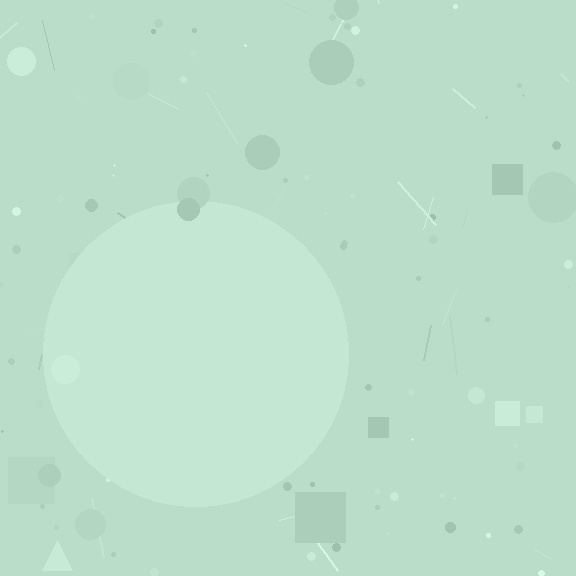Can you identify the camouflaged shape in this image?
The camouflaged shape is a circle.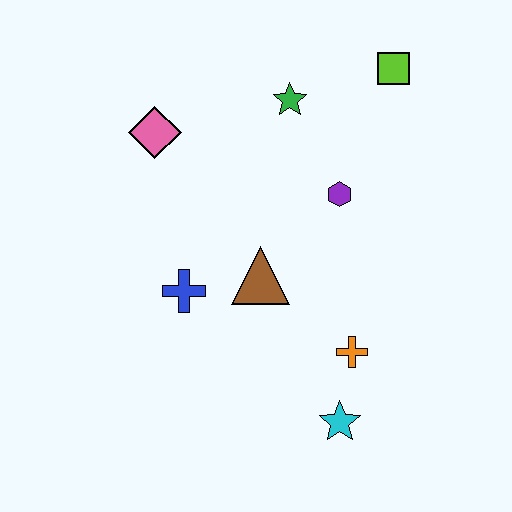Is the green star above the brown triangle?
Yes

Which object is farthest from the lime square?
The cyan star is farthest from the lime square.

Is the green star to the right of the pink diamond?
Yes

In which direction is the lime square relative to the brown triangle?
The lime square is above the brown triangle.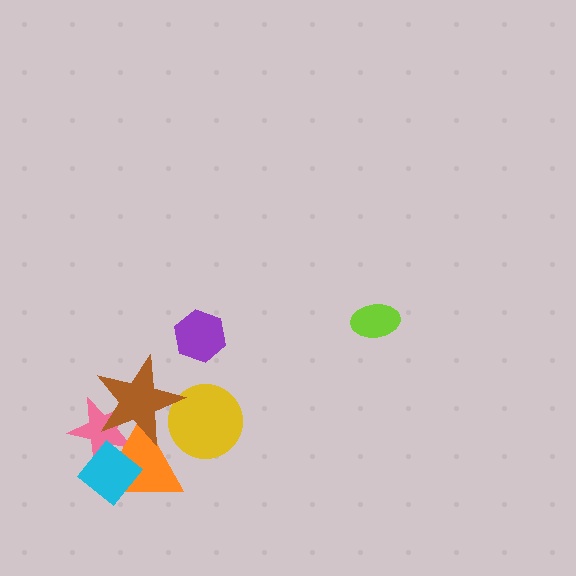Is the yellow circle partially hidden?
Yes, it is partially covered by another shape.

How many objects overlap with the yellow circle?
1 object overlaps with the yellow circle.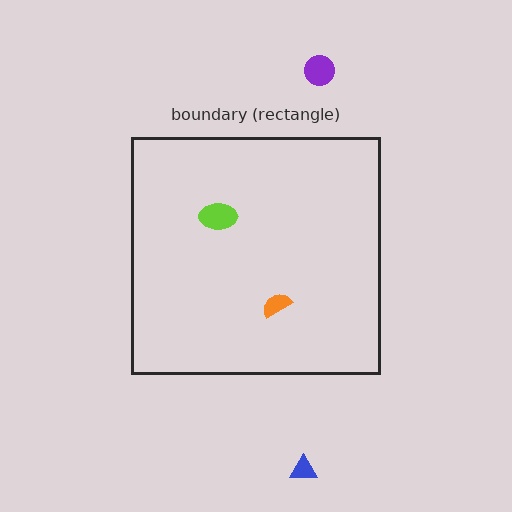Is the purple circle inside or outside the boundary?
Outside.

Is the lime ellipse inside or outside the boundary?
Inside.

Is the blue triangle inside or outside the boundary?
Outside.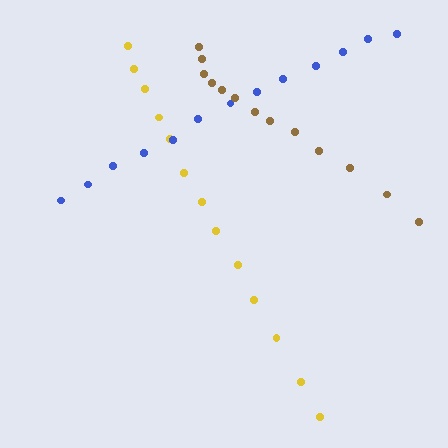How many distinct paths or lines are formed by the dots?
There are 3 distinct paths.